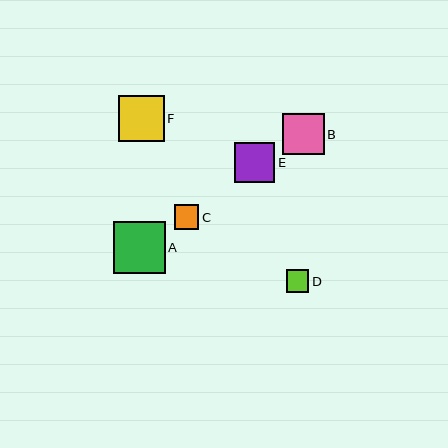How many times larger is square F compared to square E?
Square F is approximately 1.2 times the size of square E.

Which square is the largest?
Square A is the largest with a size of approximately 51 pixels.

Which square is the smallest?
Square D is the smallest with a size of approximately 23 pixels.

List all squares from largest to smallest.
From largest to smallest: A, F, B, E, C, D.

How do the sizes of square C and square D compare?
Square C and square D are approximately the same size.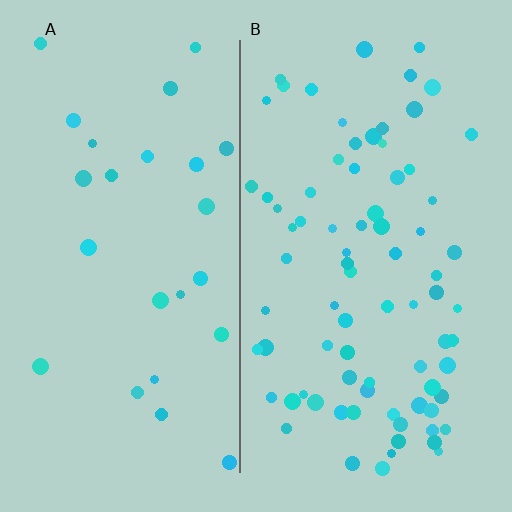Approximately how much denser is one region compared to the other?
Approximately 3.2× — region B over region A.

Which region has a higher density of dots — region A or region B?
B (the right).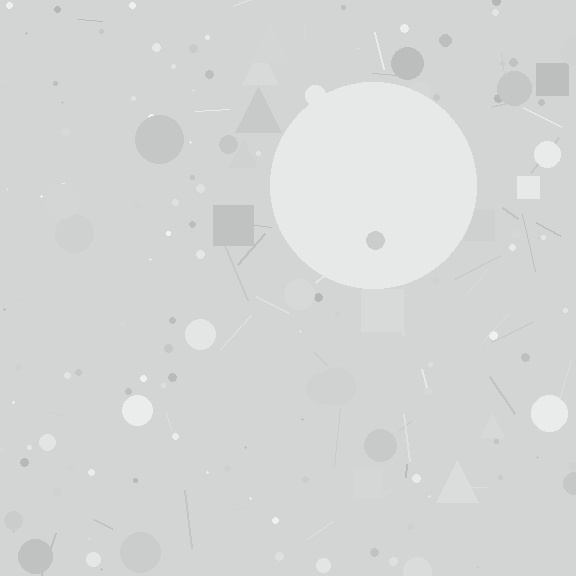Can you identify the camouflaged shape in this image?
The camouflaged shape is a circle.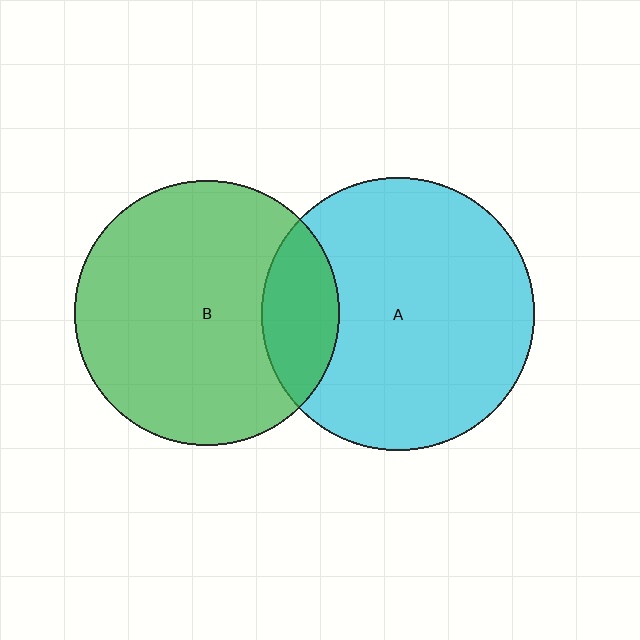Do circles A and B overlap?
Yes.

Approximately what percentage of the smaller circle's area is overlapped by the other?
Approximately 20%.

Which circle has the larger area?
Circle A (cyan).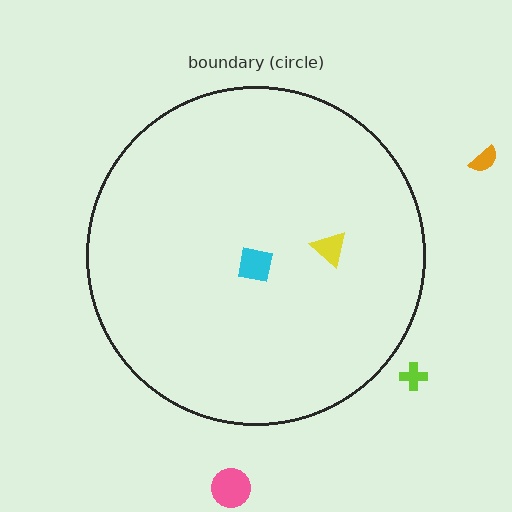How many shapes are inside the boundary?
2 inside, 3 outside.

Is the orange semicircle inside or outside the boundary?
Outside.